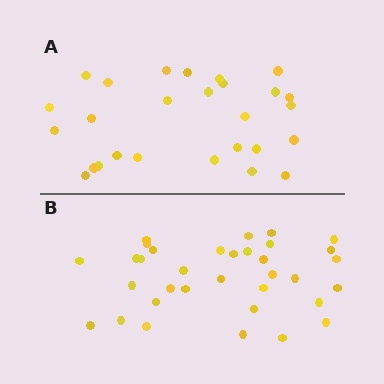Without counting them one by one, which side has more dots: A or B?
Region B (the bottom region) has more dots.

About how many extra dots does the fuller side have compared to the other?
Region B has roughly 8 or so more dots than region A.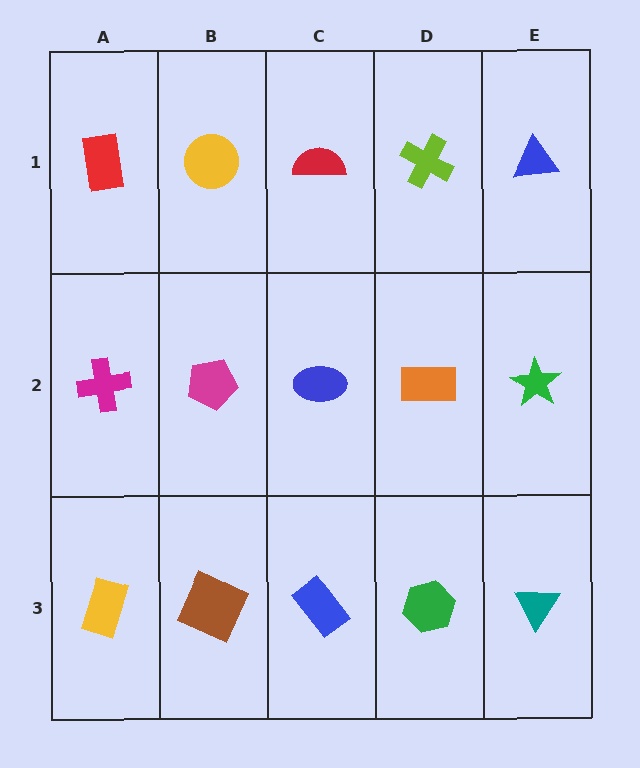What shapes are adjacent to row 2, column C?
A red semicircle (row 1, column C), a blue rectangle (row 3, column C), a magenta pentagon (row 2, column B), an orange rectangle (row 2, column D).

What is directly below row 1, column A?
A magenta cross.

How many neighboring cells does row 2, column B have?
4.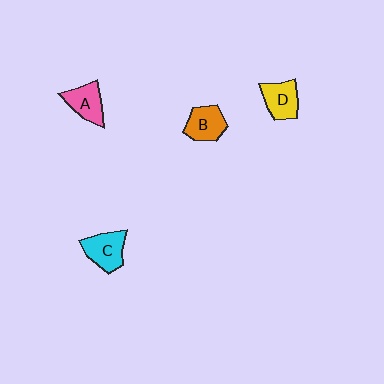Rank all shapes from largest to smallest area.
From largest to smallest: C (cyan), B (orange), D (yellow), A (pink).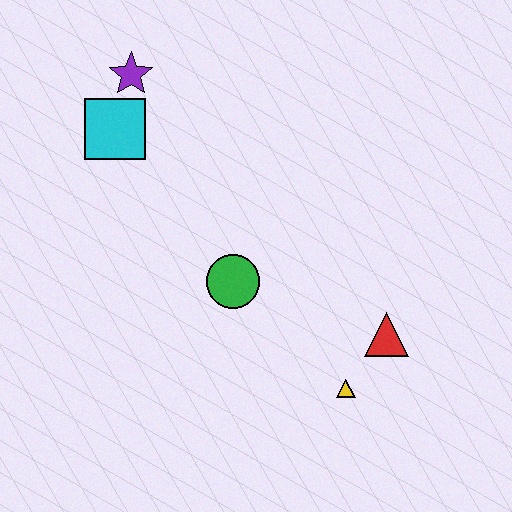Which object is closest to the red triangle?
The yellow triangle is closest to the red triangle.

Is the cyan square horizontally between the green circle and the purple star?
No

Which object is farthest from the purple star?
The yellow triangle is farthest from the purple star.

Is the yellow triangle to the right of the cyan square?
Yes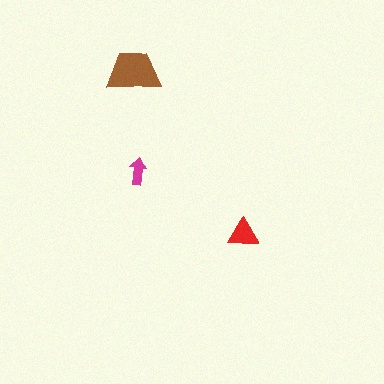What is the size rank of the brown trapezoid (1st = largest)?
1st.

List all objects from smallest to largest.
The magenta arrow, the red triangle, the brown trapezoid.